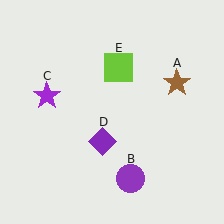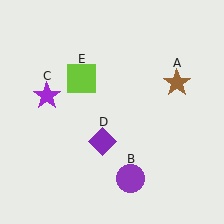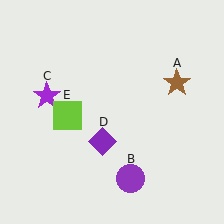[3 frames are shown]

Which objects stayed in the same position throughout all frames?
Brown star (object A) and purple circle (object B) and purple star (object C) and purple diamond (object D) remained stationary.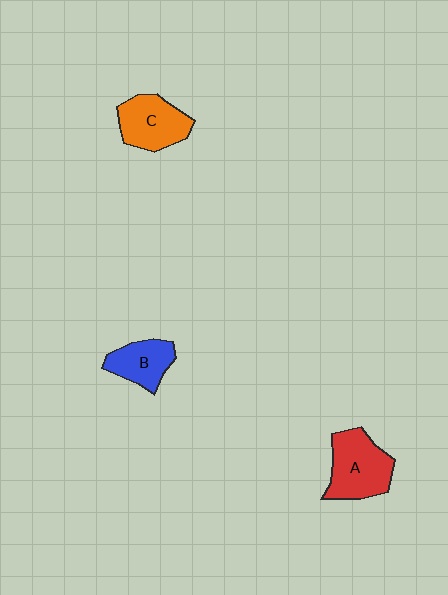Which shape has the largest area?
Shape A (red).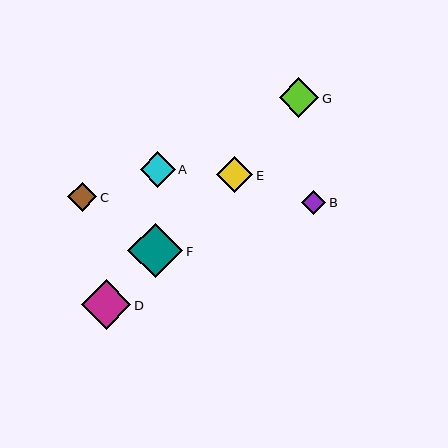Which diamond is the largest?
Diamond F is the largest with a size of approximately 55 pixels.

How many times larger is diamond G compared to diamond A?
Diamond G is approximately 1.1 times the size of diamond A.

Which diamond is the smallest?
Diamond B is the smallest with a size of approximately 25 pixels.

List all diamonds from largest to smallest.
From largest to smallest: F, D, G, E, A, C, B.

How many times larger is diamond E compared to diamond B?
Diamond E is approximately 1.5 times the size of diamond B.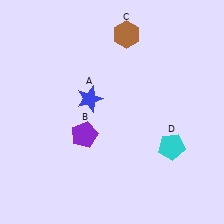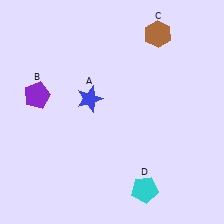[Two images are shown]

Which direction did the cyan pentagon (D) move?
The cyan pentagon (D) moved down.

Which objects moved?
The objects that moved are: the purple pentagon (B), the brown hexagon (C), the cyan pentagon (D).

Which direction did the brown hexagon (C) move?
The brown hexagon (C) moved right.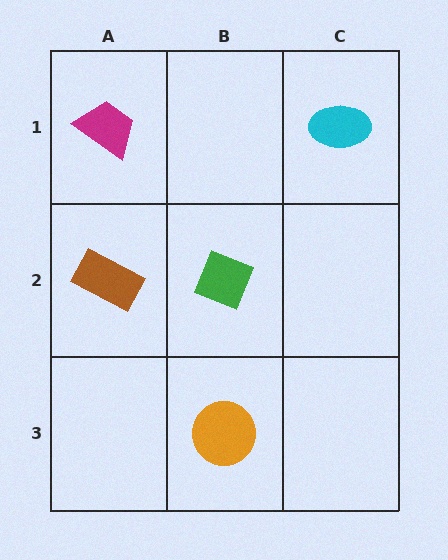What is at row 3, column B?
An orange circle.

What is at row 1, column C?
A cyan ellipse.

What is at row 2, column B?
A green diamond.